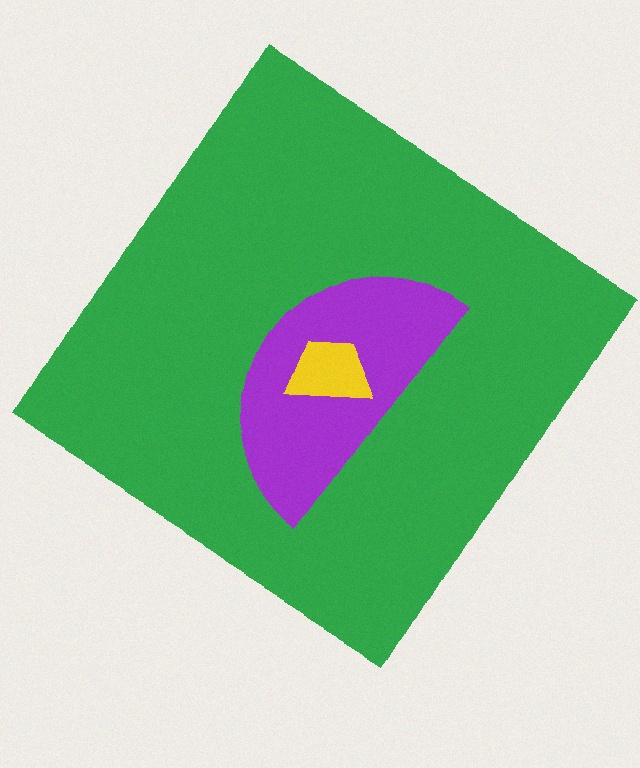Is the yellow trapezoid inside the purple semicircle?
Yes.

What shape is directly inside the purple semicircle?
The yellow trapezoid.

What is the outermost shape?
The green diamond.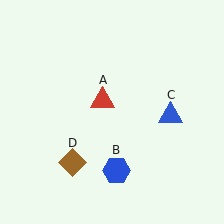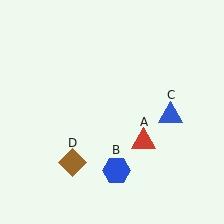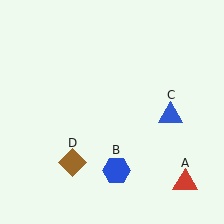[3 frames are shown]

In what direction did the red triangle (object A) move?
The red triangle (object A) moved down and to the right.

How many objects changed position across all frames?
1 object changed position: red triangle (object A).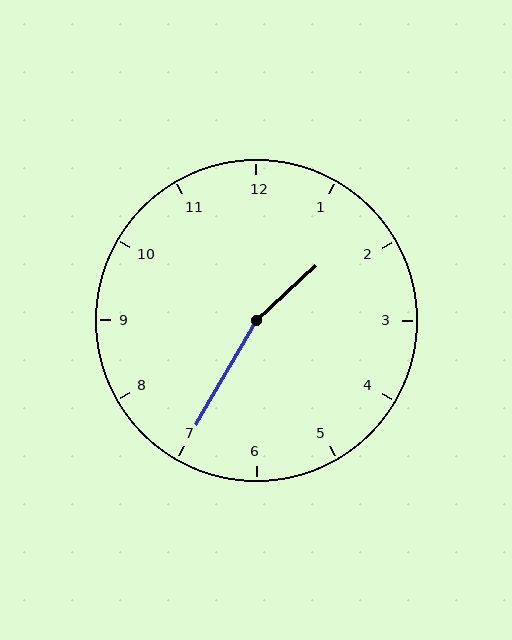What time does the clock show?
1:35.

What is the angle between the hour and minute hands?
Approximately 162 degrees.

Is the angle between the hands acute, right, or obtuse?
It is obtuse.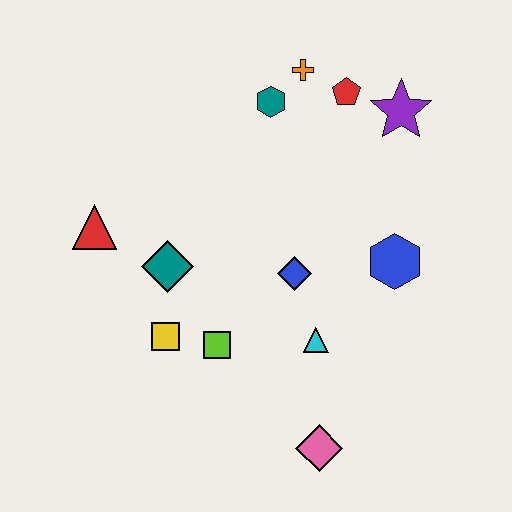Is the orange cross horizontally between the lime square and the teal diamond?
No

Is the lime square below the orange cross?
Yes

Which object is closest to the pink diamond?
The cyan triangle is closest to the pink diamond.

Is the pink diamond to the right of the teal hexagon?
Yes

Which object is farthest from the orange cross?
The pink diamond is farthest from the orange cross.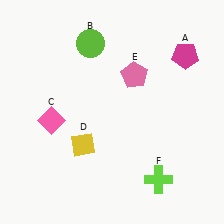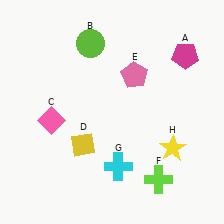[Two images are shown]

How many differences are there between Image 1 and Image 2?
There are 2 differences between the two images.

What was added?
A cyan cross (G), a yellow star (H) were added in Image 2.